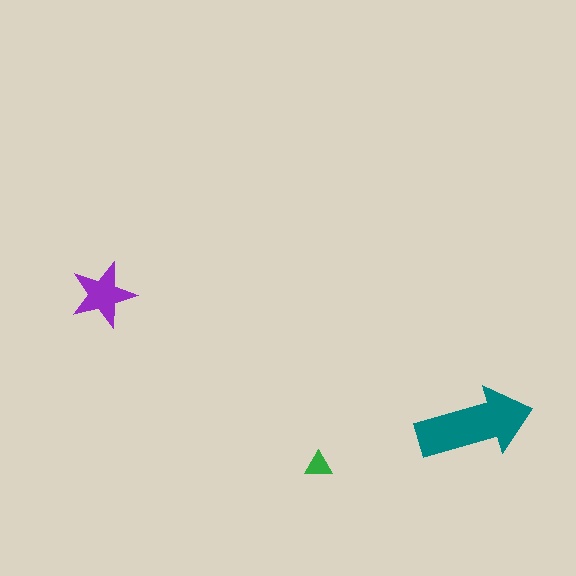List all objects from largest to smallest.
The teal arrow, the purple star, the green triangle.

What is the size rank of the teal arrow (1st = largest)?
1st.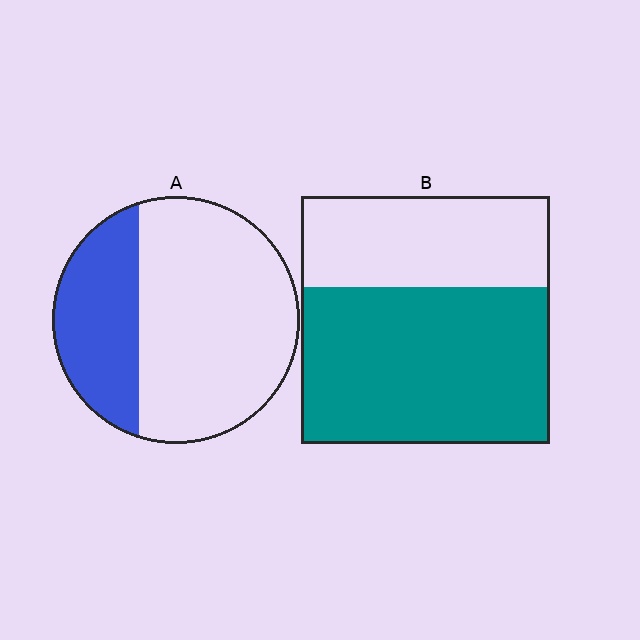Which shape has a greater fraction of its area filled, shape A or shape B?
Shape B.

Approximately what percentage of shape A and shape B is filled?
A is approximately 30% and B is approximately 65%.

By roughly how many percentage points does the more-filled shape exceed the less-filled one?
By roughly 30 percentage points (B over A).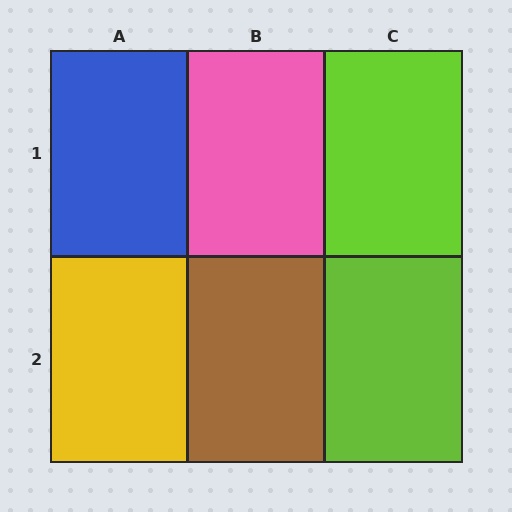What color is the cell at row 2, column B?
Brown.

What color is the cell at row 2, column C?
Lime.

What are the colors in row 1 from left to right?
Blue, pink, lime.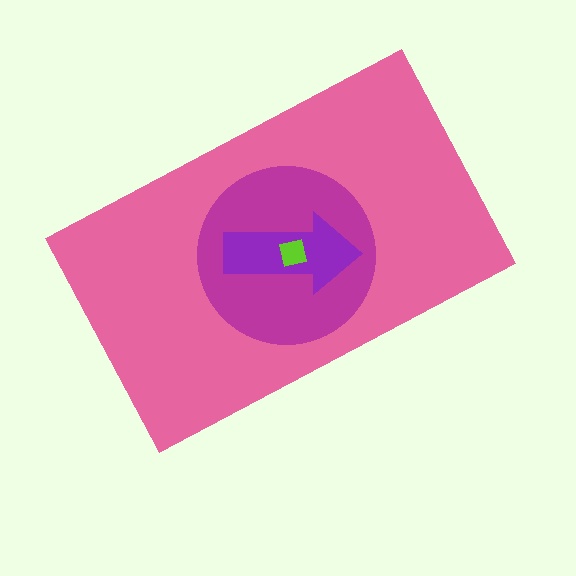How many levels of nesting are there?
4.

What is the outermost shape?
The pink rectangle.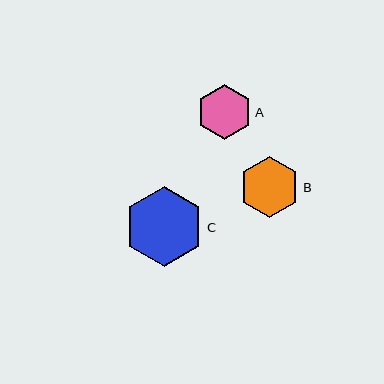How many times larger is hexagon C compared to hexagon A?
Hexagon C is approximately 1.4 times the size of hexagon A.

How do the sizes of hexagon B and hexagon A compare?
Hexagon B and hexagon A are approximately the same size.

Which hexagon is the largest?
Hexagon C is the largest with a size of approximately 80 pixels.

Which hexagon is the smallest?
Hexagon A is the smallest with a size of approximately 56 pixels.